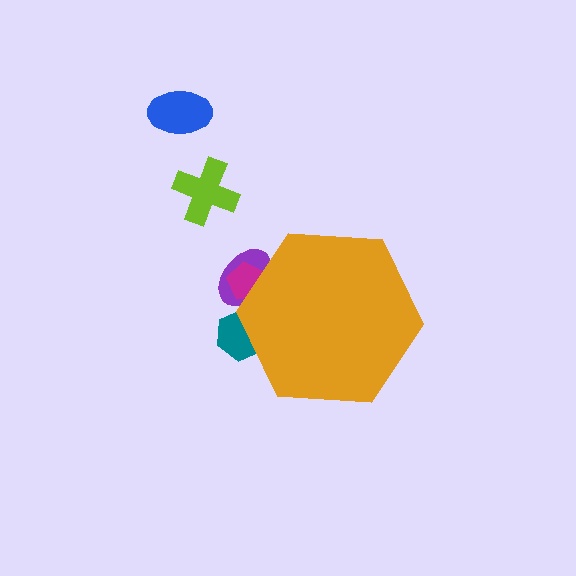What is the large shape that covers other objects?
An orange hexagon.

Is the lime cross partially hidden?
No, the lime cross is fully visible.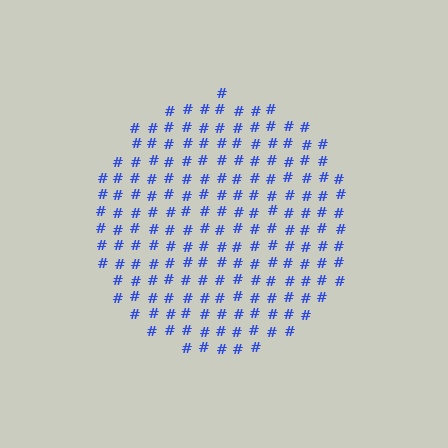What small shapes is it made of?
It is made of small hash symbols.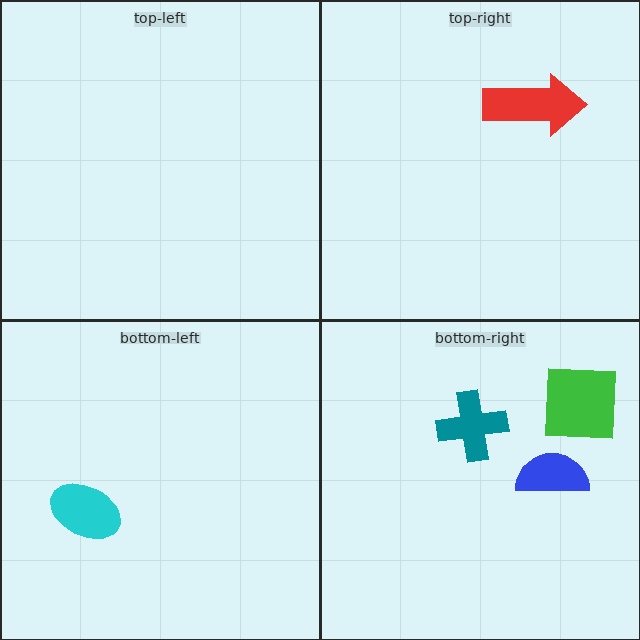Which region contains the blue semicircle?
The bottom-right region.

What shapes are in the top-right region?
The red arrow.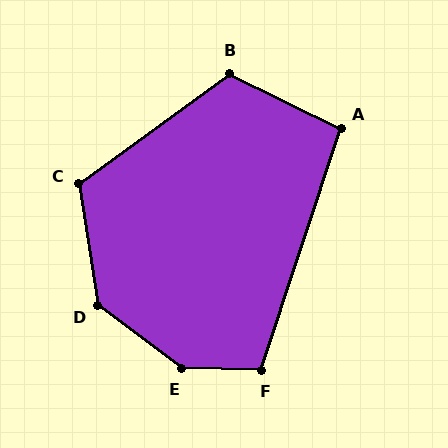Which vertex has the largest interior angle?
E, at approximately 144 degrees.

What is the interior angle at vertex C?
Approximately 118 degrees (obtuse).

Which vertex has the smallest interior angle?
A, at approximately 98 degrees.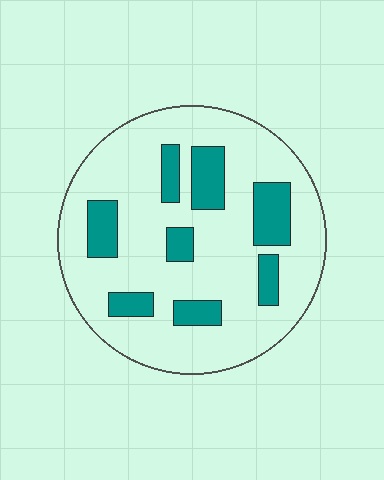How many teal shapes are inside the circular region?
8.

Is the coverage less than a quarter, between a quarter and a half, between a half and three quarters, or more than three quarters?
Less than a quarter.